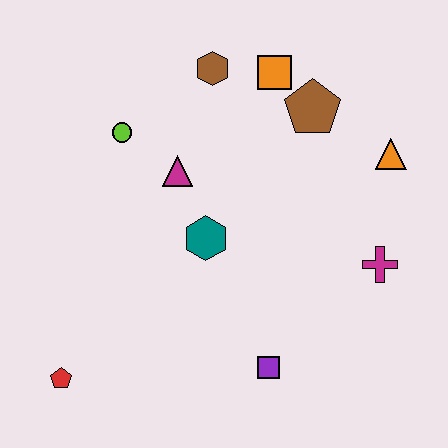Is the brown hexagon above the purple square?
Yes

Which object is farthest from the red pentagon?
The orange triangle is farthest from the red pentagon.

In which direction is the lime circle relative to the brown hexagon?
The lime circle is to the left of the brown hexagon.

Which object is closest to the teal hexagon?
The magenta triangle is closest to the teal hexagon.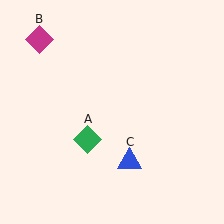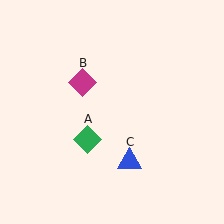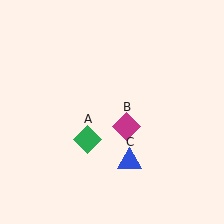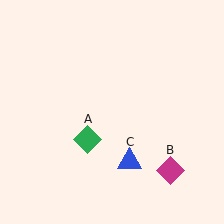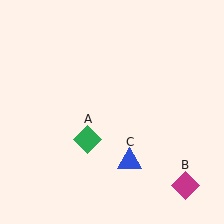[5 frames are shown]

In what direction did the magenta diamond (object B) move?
The magenta diamond (object B) moved down and to the right.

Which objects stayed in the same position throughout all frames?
Green diamond (object A) and blue triangle (object C) remained stationary.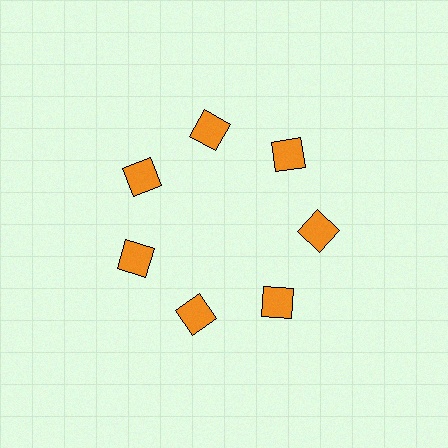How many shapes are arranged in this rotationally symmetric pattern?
There are 7 shapes, arranged in 7 groups of 1.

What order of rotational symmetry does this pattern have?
This pattern has 7-fold rotational symmetry.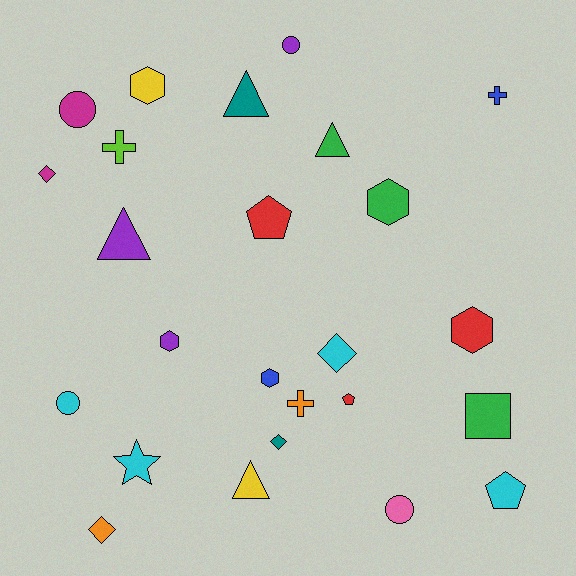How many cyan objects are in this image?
There are 4 cyan objects.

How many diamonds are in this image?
There are 4 diamonds.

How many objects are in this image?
There are 25 objects.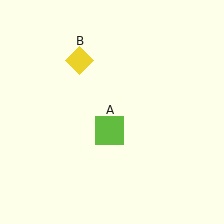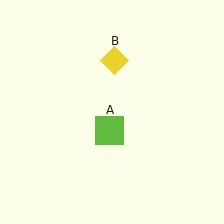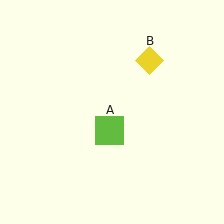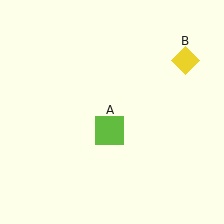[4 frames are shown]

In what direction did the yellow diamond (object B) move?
The yellow diamond (object B) moved right.